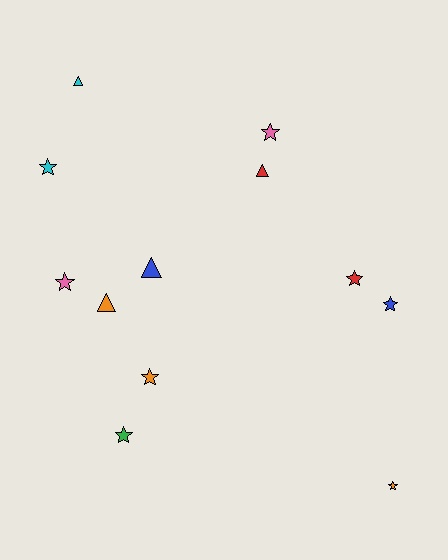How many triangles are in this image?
There are 4 triangles.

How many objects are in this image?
There are 12 objects.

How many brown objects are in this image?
There are no brown objects.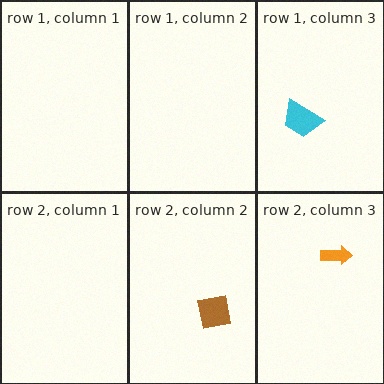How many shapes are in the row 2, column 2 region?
1.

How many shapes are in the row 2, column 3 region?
1.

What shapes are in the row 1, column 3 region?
The cyan trapezoid.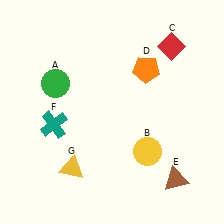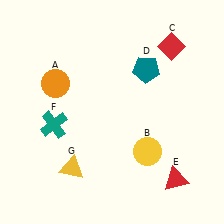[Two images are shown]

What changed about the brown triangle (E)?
In Image 1, E is brown. In Image 2, it changed to red.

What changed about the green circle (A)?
In Image 1, A is green. In Image 2, it changed to orange.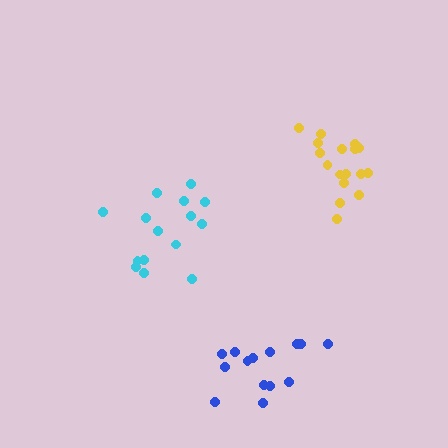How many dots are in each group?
Group 1: 14 dots, Group 2: 15 dots, Group 3: 18 dots (47 total).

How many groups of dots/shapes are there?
There are 3 groups.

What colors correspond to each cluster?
The clusters are colored: blue, cyan, yellow.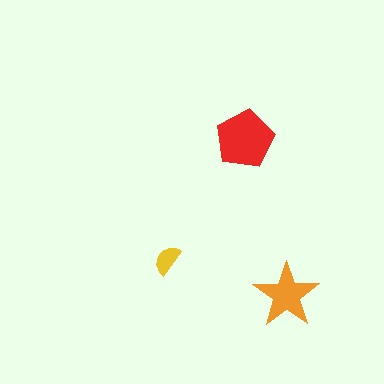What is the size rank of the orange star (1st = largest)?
2nd.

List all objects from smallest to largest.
The yellow semicircle, the orange star, the red pentagon.